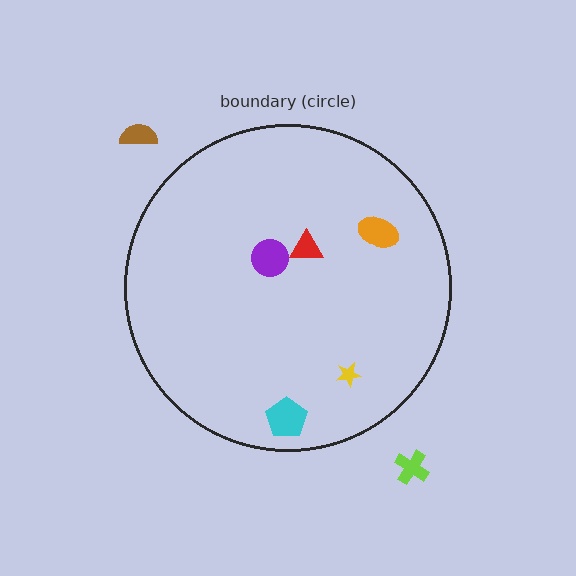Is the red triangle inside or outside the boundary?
Inside.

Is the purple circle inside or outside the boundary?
Inside.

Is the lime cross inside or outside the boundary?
Outside.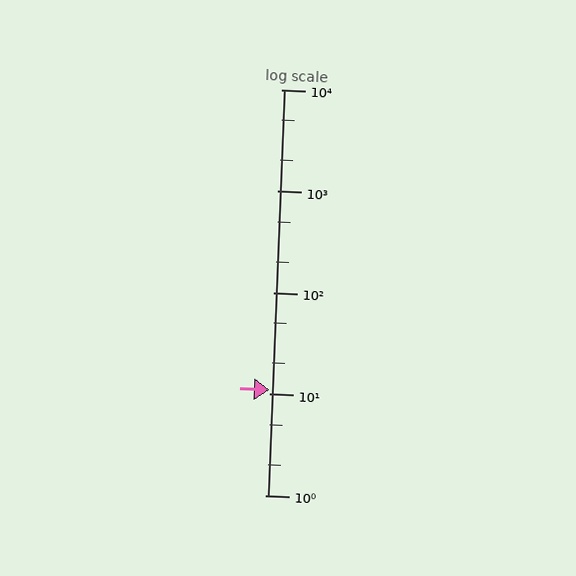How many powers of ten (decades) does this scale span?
The scale spans 4 decades, from 1 to 10000.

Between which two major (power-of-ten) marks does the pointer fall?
The pointer is between 10 and 100.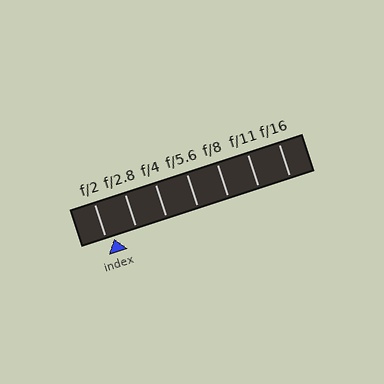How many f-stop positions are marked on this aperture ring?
There are 7 f-stop positions marked.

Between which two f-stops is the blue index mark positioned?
The index mark is between f/2 and f/2.8.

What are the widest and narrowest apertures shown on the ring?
The widest aperture shown is f/2 and the narrowest is f/16.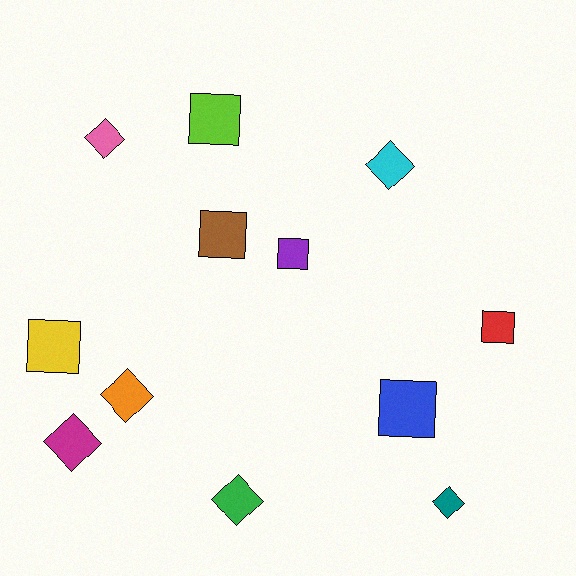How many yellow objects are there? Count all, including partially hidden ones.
There is 1 yellow object.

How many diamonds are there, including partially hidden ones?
There are 6 diamonds.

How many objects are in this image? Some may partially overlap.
There are 12 objects.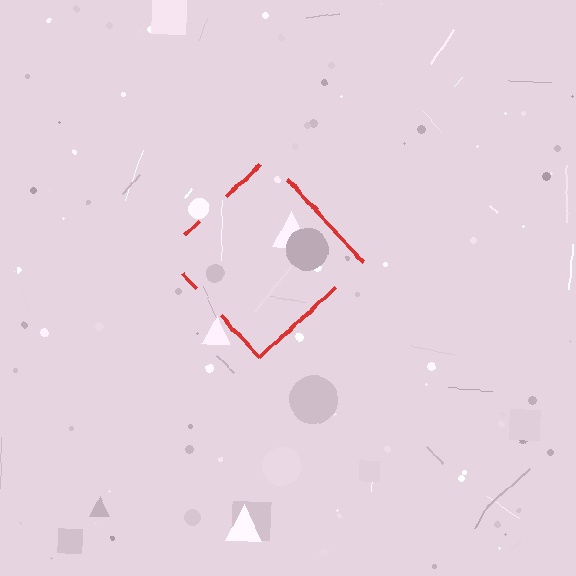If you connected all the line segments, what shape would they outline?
They would outline a diamond.